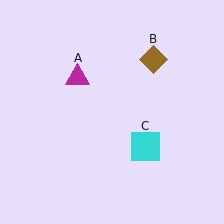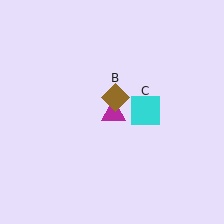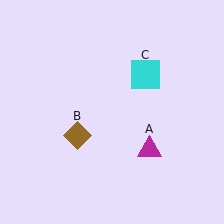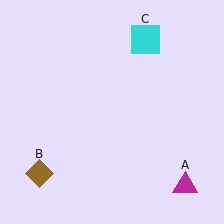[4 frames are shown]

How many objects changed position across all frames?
3 objects changed position: magenta triangle (object A), brown diamond (object B), cyan square (object C).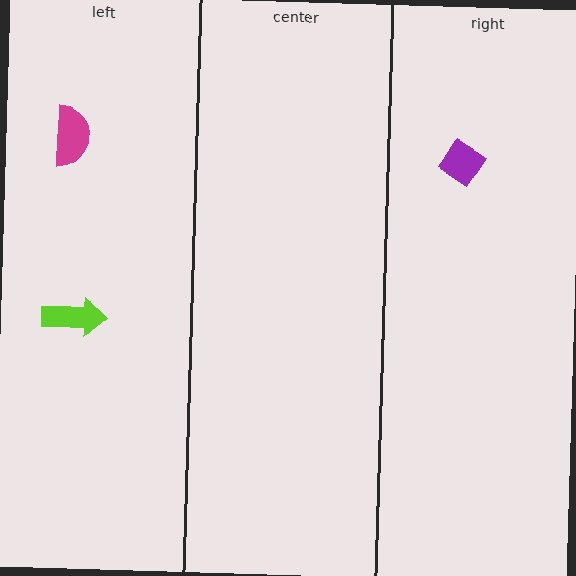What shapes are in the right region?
The purple diamond.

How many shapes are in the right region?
1.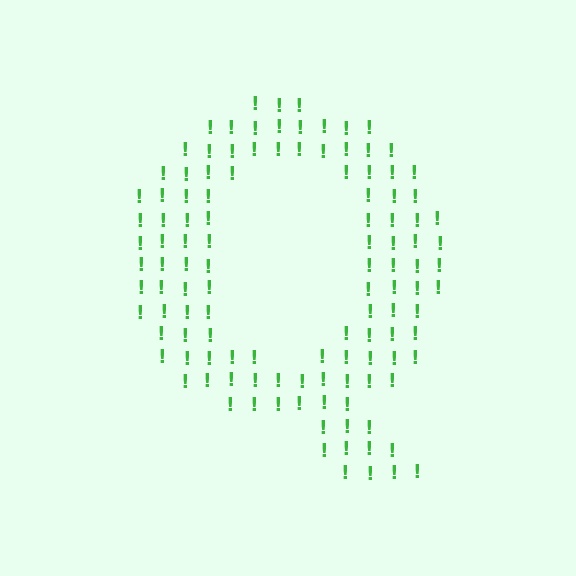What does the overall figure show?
The overall figure shows the letter Q.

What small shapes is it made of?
It is made of small exclamation marks.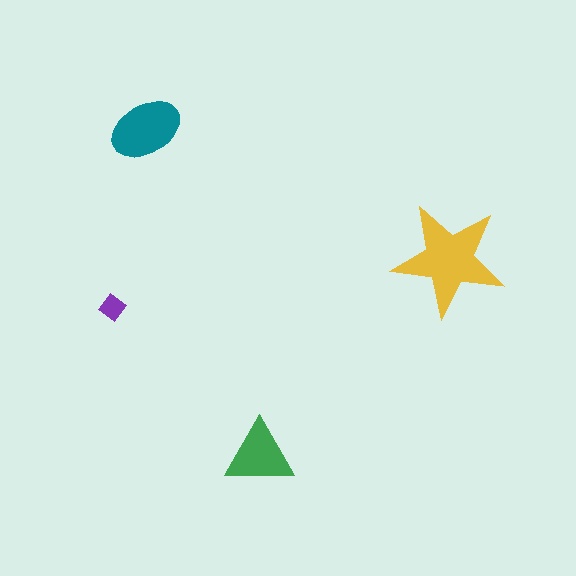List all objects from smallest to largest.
The purple diamond, the green triangle, the teal ellipse, the yellow star.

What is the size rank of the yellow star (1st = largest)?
1st.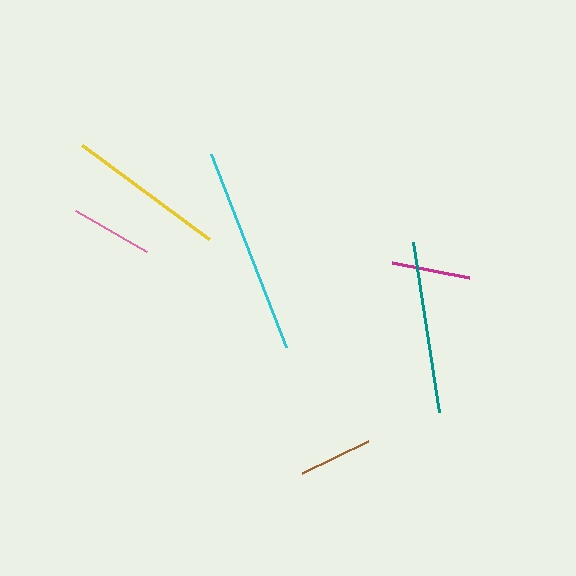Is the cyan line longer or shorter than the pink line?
The cyan line is longer than the pink line.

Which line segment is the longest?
The cyan line is the longest at approximately 208 pixels.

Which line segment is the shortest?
The brown line is the shortest at approximately 73 pixels.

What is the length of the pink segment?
The pink segment is approximately 82 pixels long.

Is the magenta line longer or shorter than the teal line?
The teal line is longer than the magenta line.